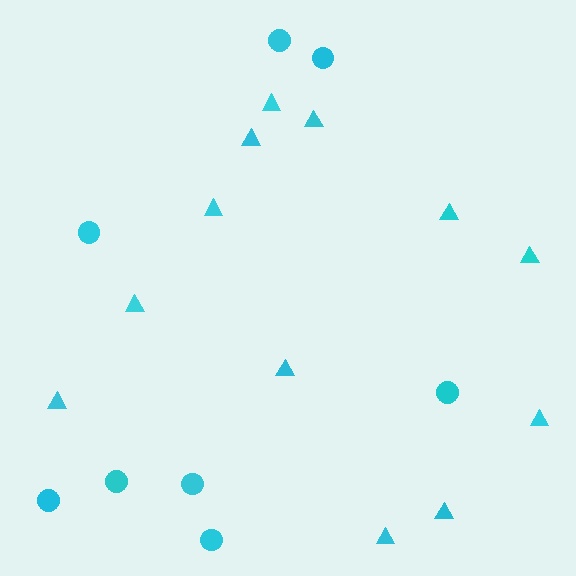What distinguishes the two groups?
There are 2 groups: one group of circles (8) and one group of triangles (12).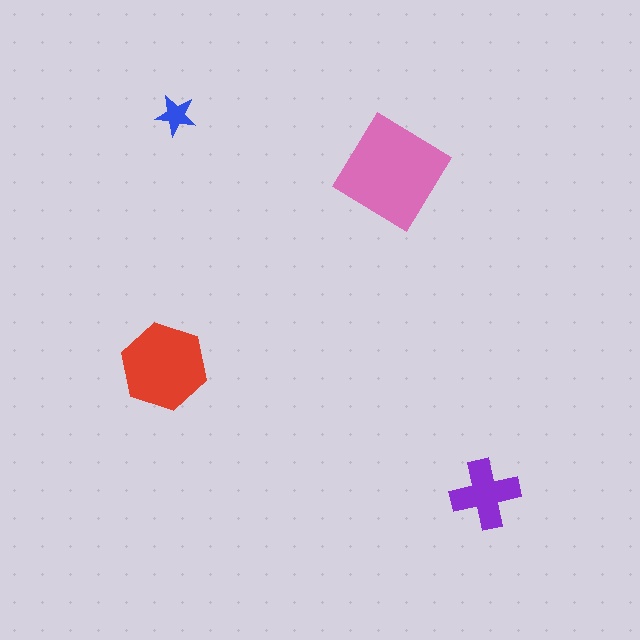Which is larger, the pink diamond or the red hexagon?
The pink diamond.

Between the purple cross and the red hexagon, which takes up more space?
The red hexagon.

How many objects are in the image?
There are 4 objects in the image.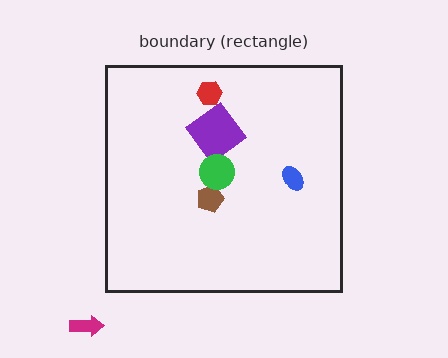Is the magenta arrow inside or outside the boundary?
Outside.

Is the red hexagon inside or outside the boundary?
Inside.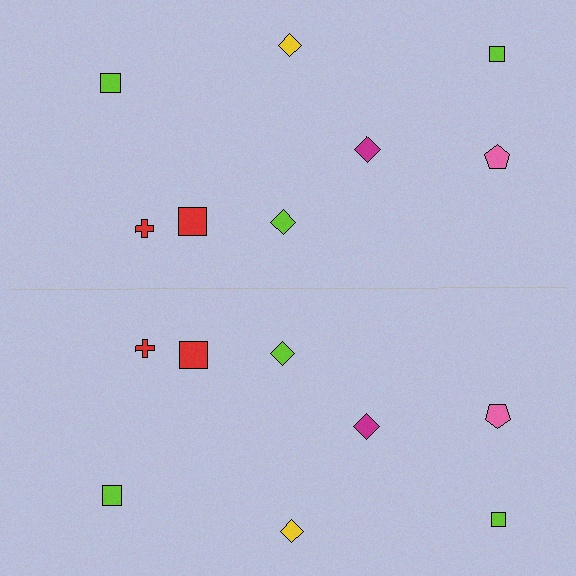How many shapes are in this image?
There are 16 shapes in this image.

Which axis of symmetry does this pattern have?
The pattern has a horizontal axis of symmetry running through the center of the image.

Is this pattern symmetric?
Yes, this pattern has bilateral (reflection) symmetry.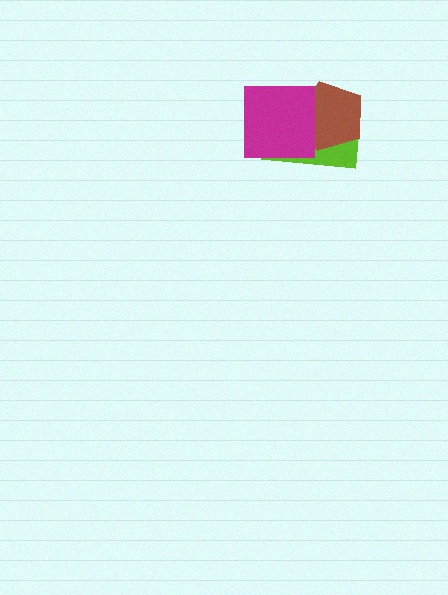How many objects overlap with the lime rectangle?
2 objects overlap with the lime rectangle.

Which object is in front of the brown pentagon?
The magenta square is in front of the brown pentagon.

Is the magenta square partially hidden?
No, no other shape covers it.